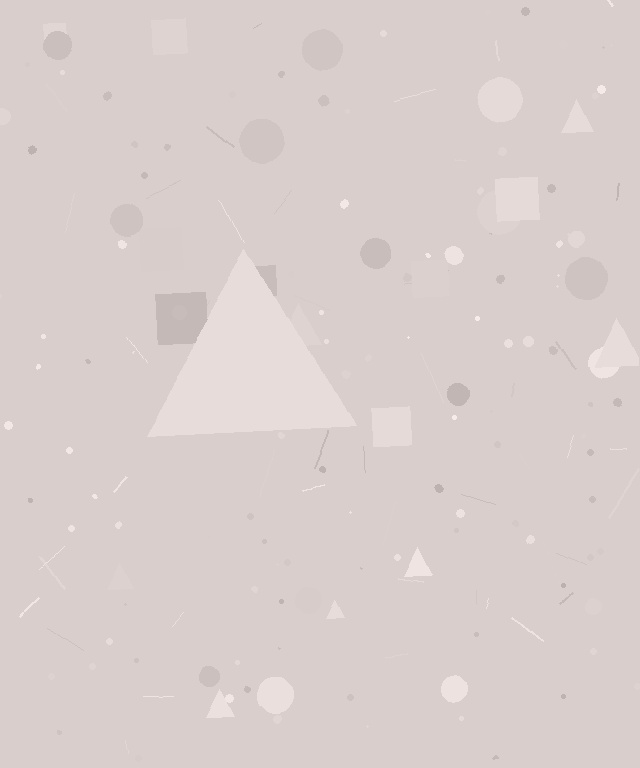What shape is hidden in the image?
A triangle is hidden in the image.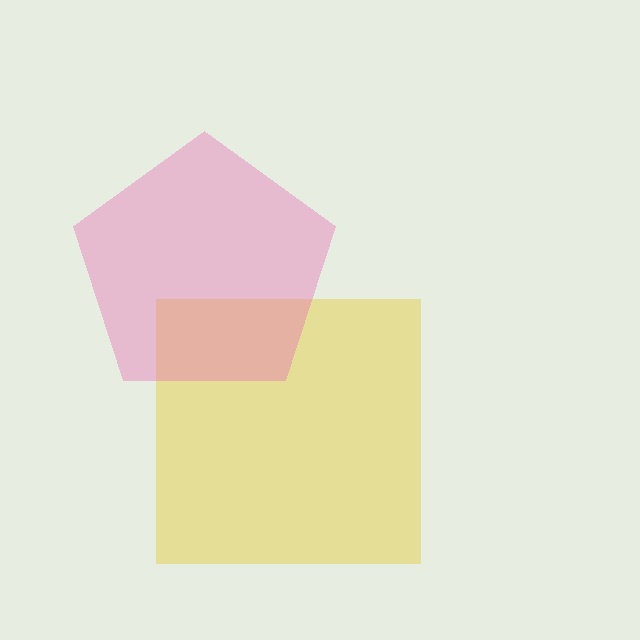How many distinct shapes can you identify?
There are 2 distinct shapes: a yellow square, a pink pentagon.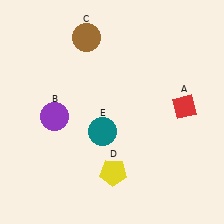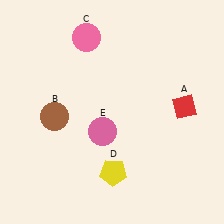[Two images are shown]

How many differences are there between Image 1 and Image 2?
There are 3 differences between the two images.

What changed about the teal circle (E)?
In Image 1, E is teal. In Image 2, it changed to pink.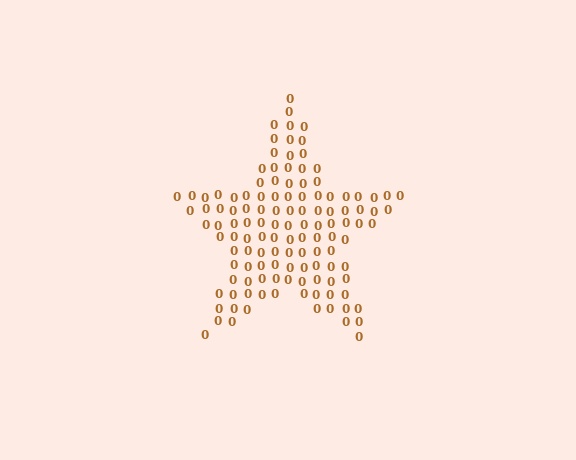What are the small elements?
The small elements are digit 0's.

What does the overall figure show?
The overall figure shows a star.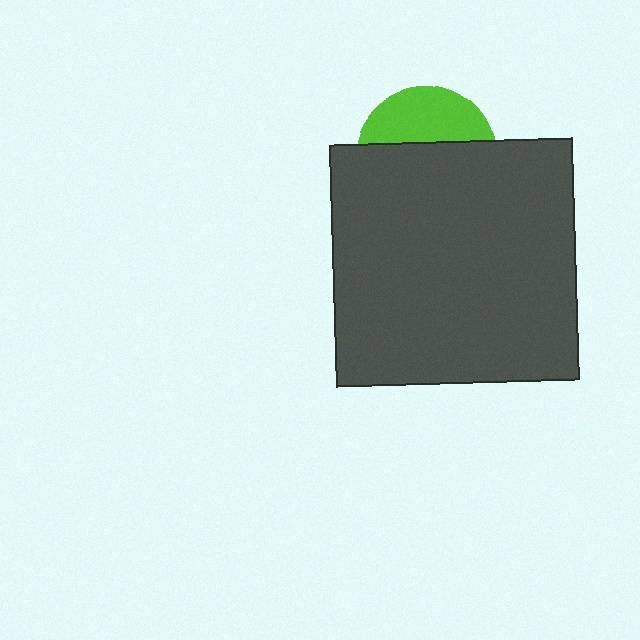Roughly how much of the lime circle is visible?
A small part of it is visible (roughly 37%).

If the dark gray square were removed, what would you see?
You would see the complete lime circle.